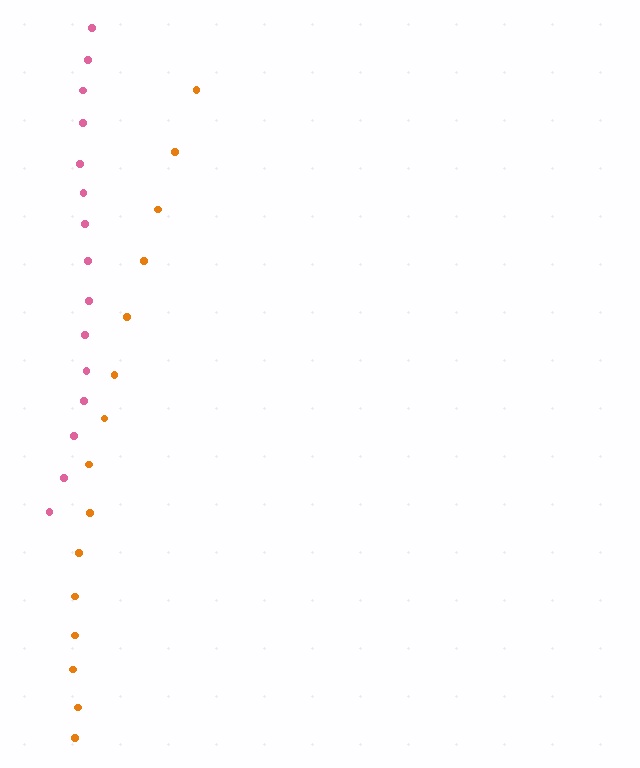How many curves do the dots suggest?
There are 2 distinct paths.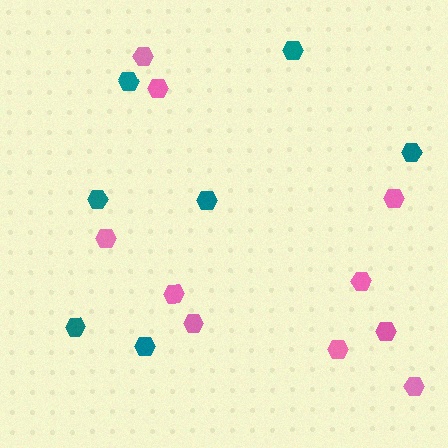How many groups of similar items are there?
There are 2 groups: one group of teal hexagons (7) and one group of pink hexagons (10).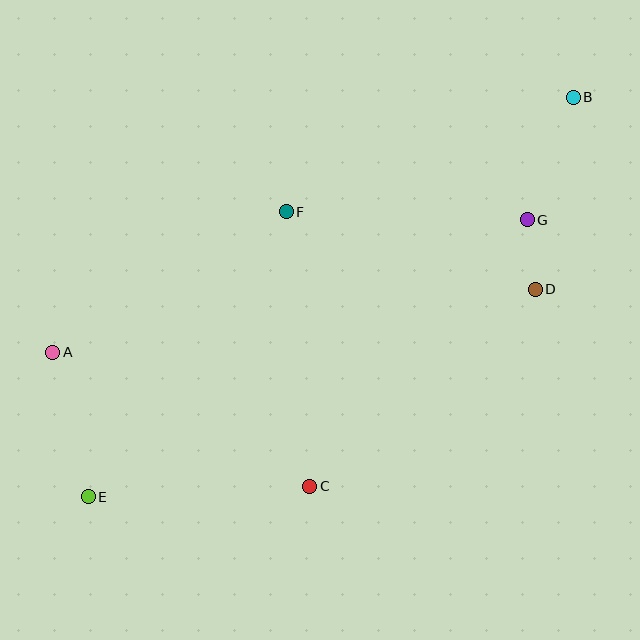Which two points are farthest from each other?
Points B and E are farthest from each other.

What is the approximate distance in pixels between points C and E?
The distance between C and E is approximately 222 pixels.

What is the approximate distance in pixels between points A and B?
The distance between A and B is approximately 580 pixels.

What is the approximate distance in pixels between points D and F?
The distance between D and F is approximately 261 pixels.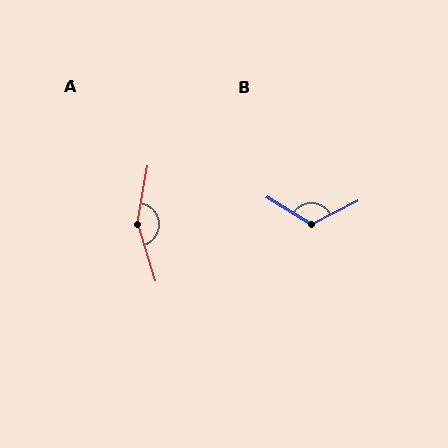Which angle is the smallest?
B, at approximately 121 degrees.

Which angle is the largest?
A, at approximately 152 degrees.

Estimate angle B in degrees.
Approximately 121 degrees.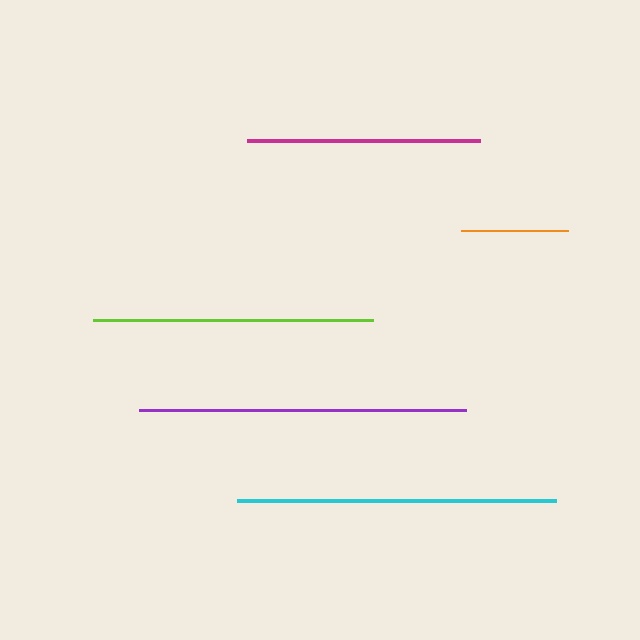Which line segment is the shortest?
The orange line is the shortest at approximately 107 pixels.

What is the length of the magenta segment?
The magenta segment is approximately 233 pixels long.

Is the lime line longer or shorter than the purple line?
The purple line is longer than the lime line.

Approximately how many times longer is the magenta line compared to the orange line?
The magenta line is approximately 2.2 times the length of the orange line.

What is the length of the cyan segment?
The cyan segment is approximately 319 pixels long.